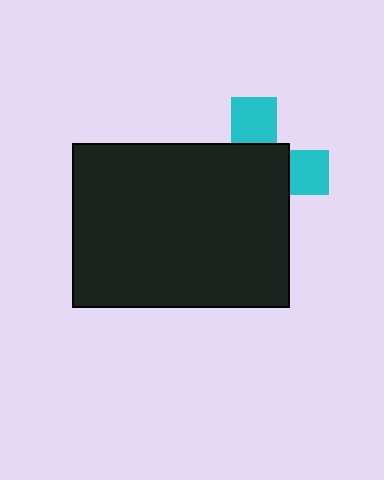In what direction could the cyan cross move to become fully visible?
The cyan cross could move toward the upper-right. That would shift it out from behind the black rectangle entirely.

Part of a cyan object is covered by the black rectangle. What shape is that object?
It is a cross.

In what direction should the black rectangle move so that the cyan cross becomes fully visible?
The black rectangle should move toward the lower-left. That is the shortest direction to clear the overlap and leave the cyan cross fully visible.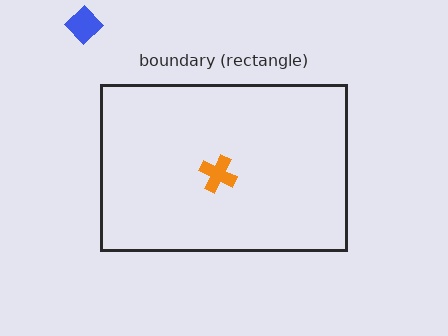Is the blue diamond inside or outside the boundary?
Outside.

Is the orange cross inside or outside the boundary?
Inside.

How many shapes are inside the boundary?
1 inside, 1 outside.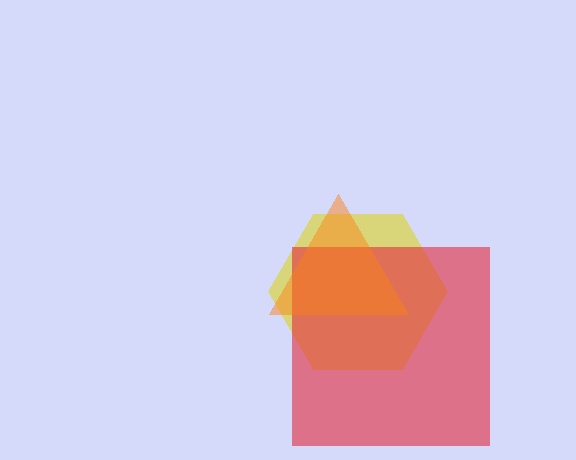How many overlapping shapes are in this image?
There are 3 overlapping shapes in the image.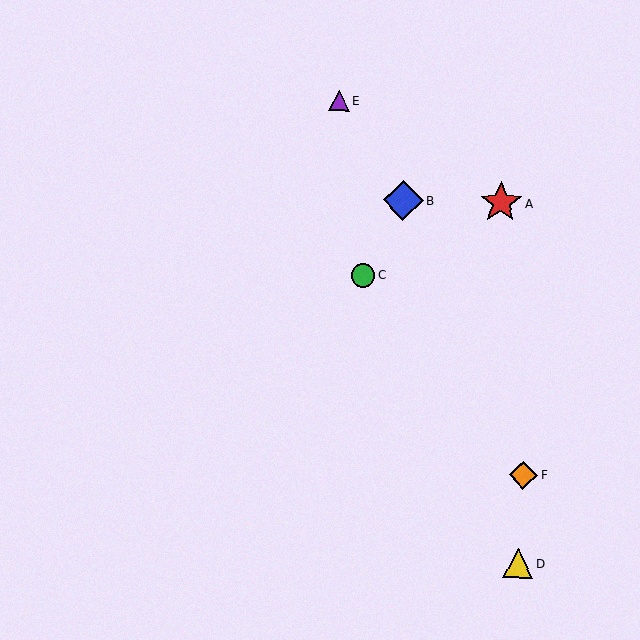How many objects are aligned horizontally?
2 objects (A, B) are aligned horizontally.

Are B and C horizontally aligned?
No, B is at y≈200 and C is at y≈275.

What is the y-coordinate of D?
Object D is at y≈564.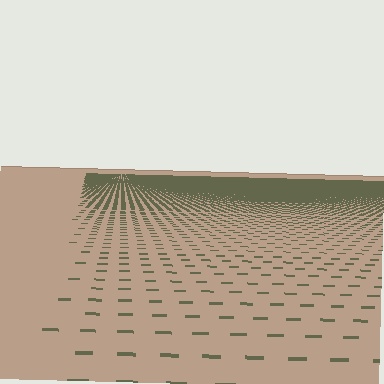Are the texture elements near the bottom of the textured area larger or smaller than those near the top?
Larger. Near the bottom, elements are closer to the viewer and appear at a bigger on-screen size.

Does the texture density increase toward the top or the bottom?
Density increases toward the top.